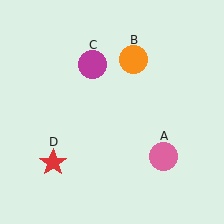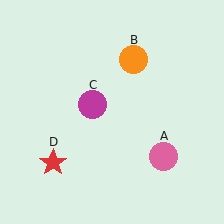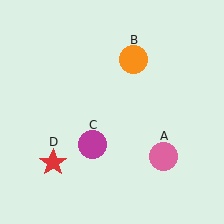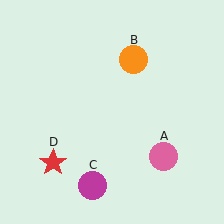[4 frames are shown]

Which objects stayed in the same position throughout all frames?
Pink circle (object A) and orange circle (object B) and red star (object D) remained stationary.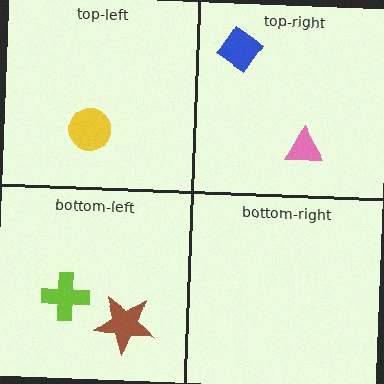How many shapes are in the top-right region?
2.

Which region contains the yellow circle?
The top-left region.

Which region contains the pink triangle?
The top-right region.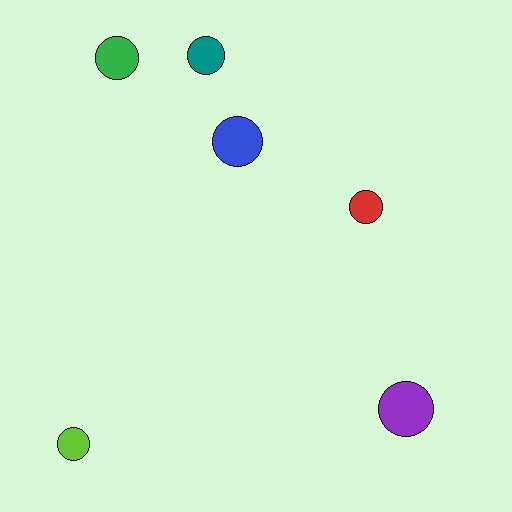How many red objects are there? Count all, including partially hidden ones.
There is 1 red object.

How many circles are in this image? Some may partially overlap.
There are 6 circles.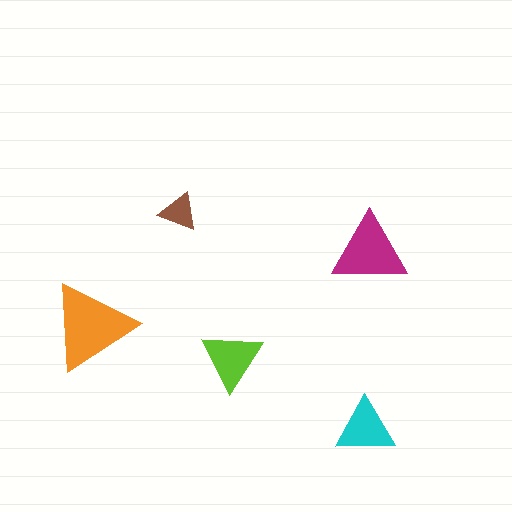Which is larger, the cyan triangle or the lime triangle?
The lime one.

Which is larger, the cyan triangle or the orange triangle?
The orange one.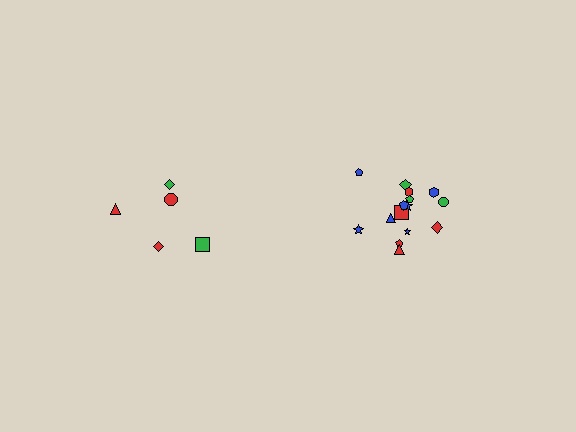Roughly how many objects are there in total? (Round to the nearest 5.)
Roughly 20 objects in total.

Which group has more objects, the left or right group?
The right group.